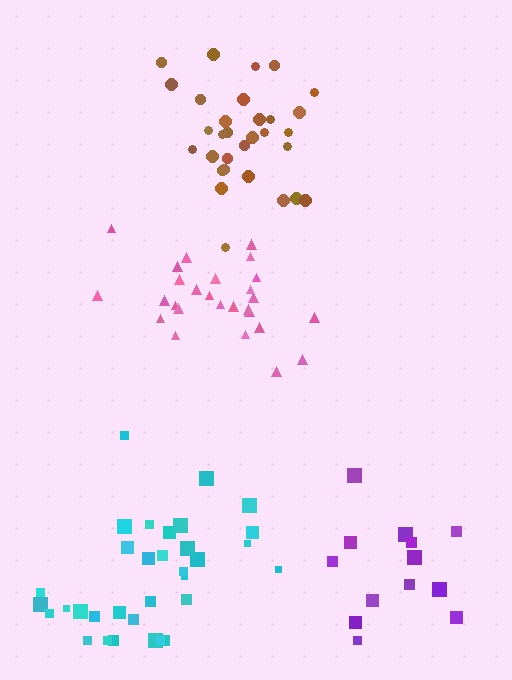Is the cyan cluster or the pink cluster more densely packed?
Pink.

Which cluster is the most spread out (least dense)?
Purple.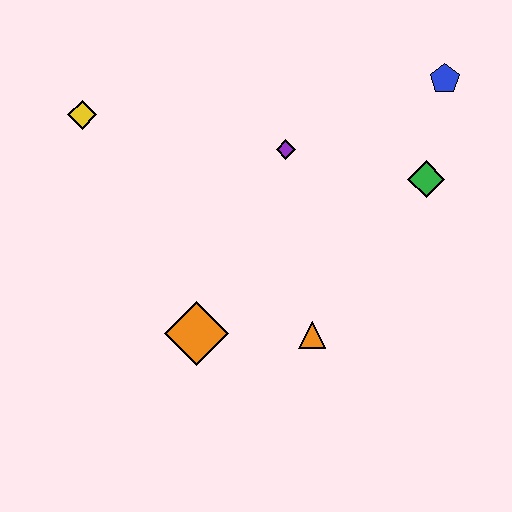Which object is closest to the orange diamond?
The orange triangle is closest to the orange diamond.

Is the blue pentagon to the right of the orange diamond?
Yes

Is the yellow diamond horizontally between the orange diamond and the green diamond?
No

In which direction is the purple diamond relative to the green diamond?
The purple diamond is to the left of the green diamond.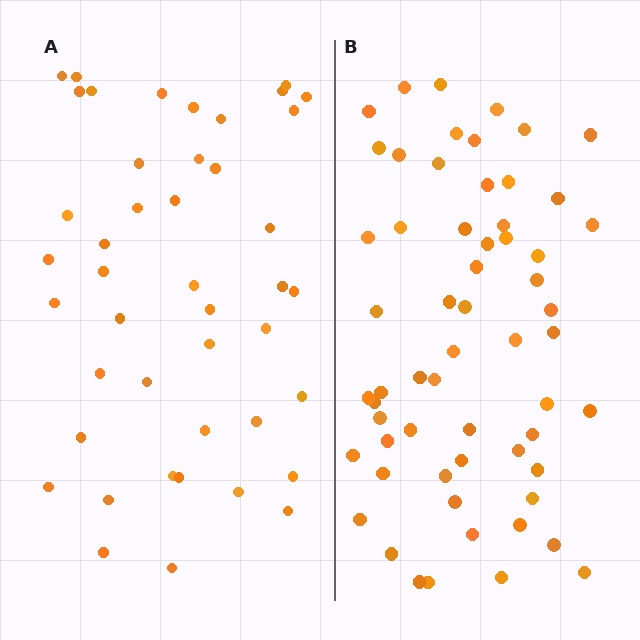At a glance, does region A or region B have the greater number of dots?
Region B (the right region) has more dots.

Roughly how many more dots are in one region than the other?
Region B has approximately 15 more dots than region A.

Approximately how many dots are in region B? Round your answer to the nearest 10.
About 60 dots.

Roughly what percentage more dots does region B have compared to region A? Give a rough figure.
About 35% more.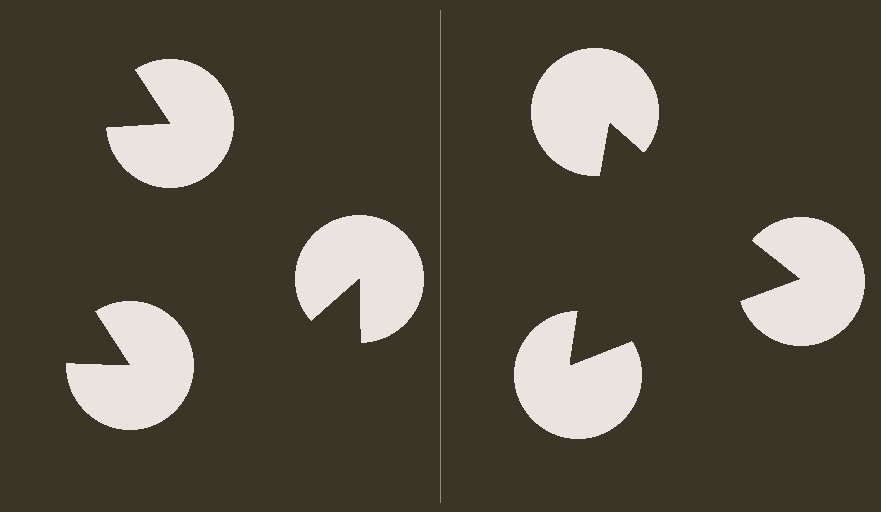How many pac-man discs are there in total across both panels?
6 — 3 on each side.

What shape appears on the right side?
An illusory triangle.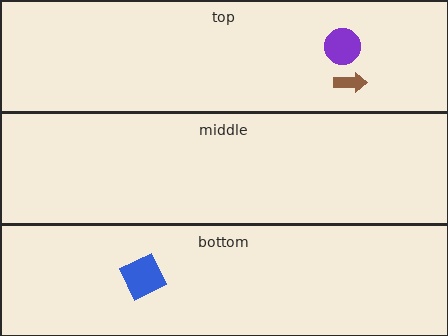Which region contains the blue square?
The bottom region.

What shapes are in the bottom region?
The blue square.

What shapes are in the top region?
The brown arrow, the purple circle.